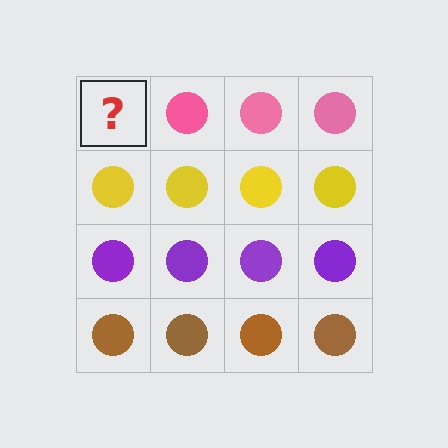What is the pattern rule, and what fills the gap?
The rule is that each row has a consistent color. The gap should be filled with a pink circle.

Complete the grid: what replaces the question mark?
The question mark should be replaced with a pink circle.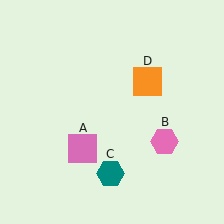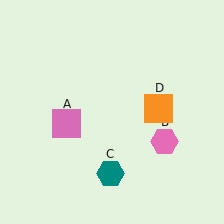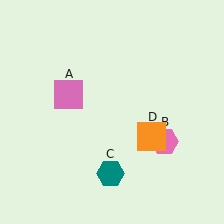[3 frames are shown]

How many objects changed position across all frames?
2 objects changed position: pink square (object A), orange square (object D).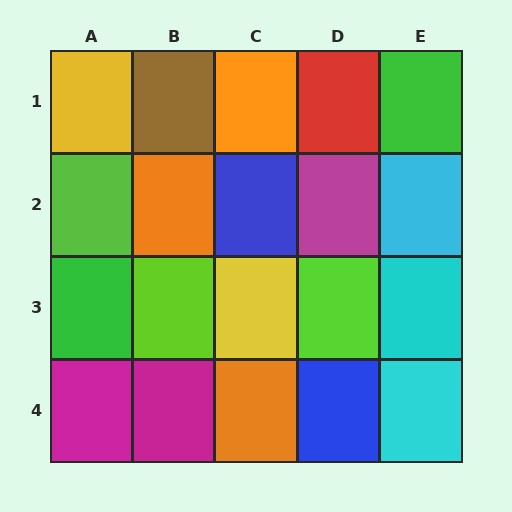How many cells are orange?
3 cells are orange.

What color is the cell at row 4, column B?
Magenta.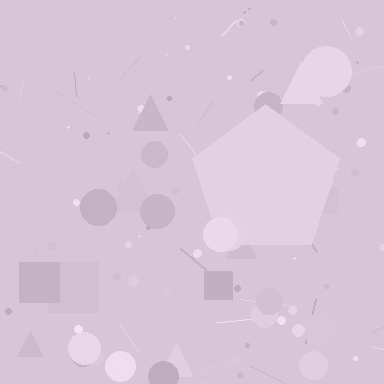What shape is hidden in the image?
A pentagon is hidden in the image.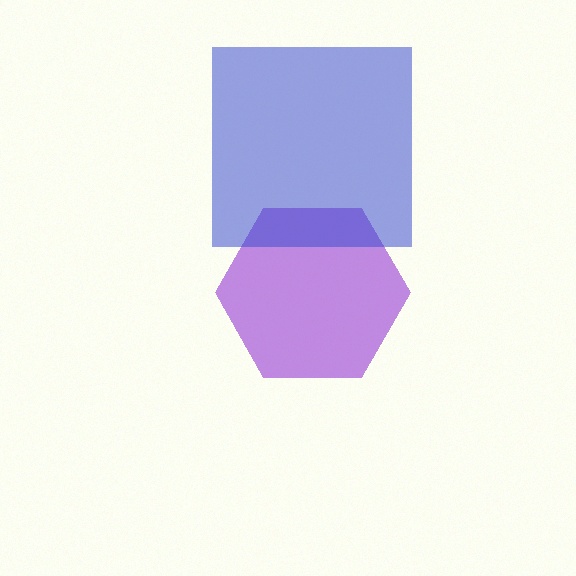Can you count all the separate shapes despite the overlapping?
Yes, there are 2 separate shapes.